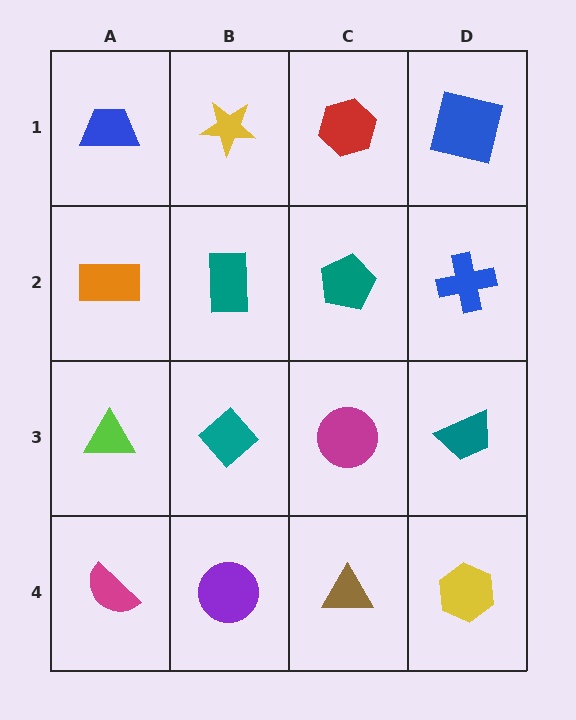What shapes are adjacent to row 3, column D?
A blue cross (row 2, column D), a yellow hexagon (row 4, column D), a magenta circle (row 3, column C).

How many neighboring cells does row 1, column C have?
3.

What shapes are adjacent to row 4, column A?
A lime triangle (row 3, column A), a purple circle (row 4, column B).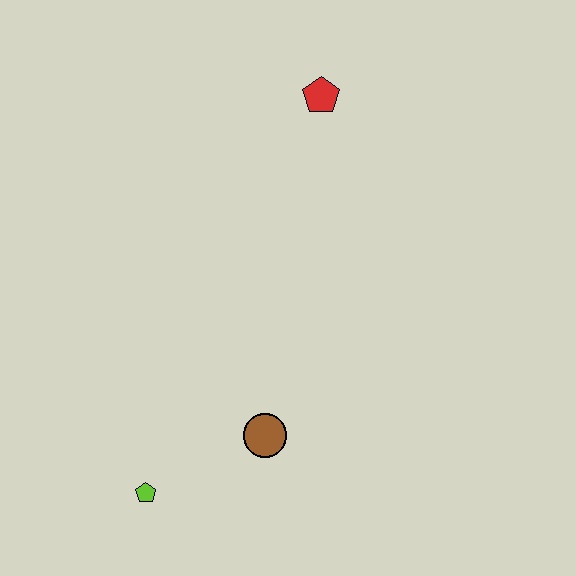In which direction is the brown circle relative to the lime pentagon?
The brown circle is to the right of the lime pentagon.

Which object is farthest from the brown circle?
The red pentagon is farthest from the brown circle.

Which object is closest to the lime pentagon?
The brown circle is closest to the lime pentagon.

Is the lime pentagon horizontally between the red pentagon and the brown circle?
No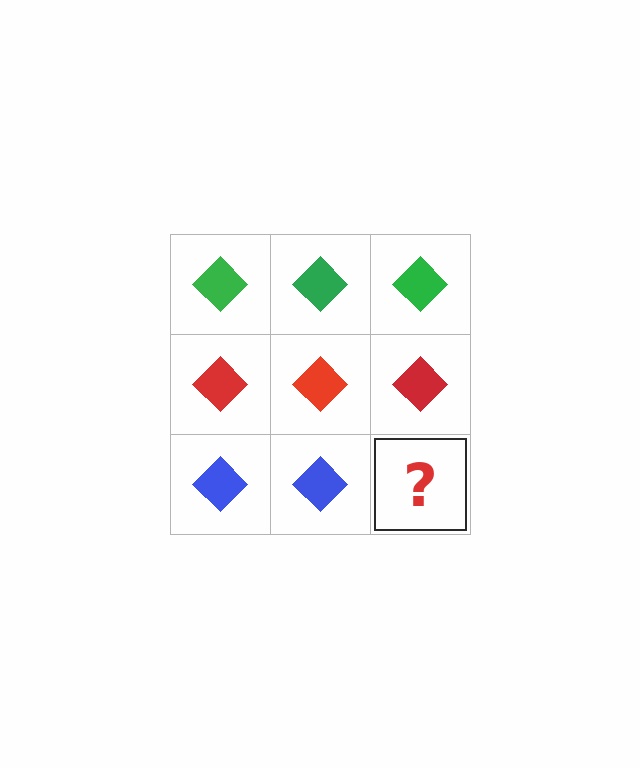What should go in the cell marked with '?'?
The missing cell should contain a blue diamond.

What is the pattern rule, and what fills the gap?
The rule is that each row has a consistent color. The gap should be filled with a blue diamond.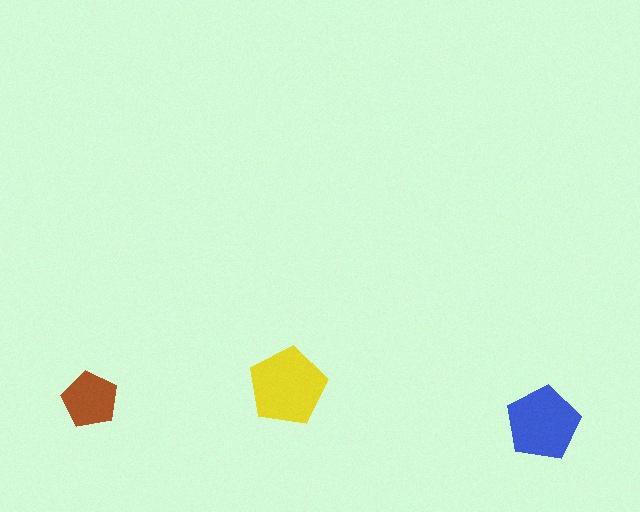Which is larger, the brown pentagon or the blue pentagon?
The blue one.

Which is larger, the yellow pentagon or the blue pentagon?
The yellow one.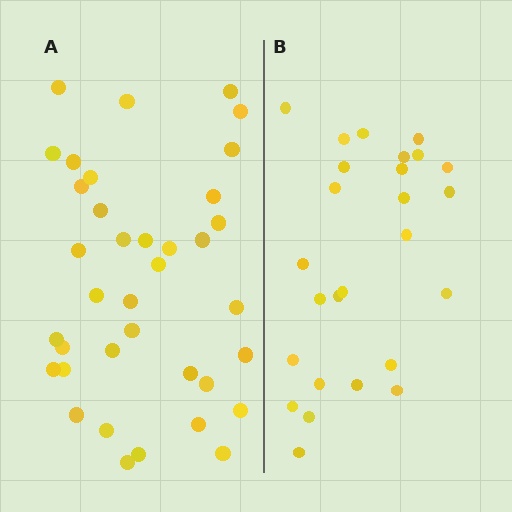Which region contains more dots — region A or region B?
Region A (the left region) has more dots.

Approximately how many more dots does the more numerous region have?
Region A has roughly 12 or so more dots than region B.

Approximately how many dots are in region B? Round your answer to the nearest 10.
About 30 dots. (The exact count is 26, which rounds to 30.)